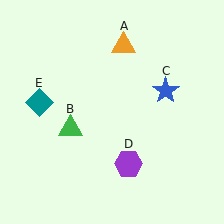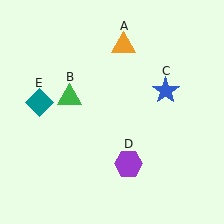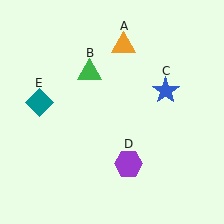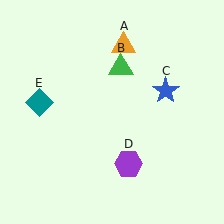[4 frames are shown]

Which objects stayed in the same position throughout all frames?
Orange triangle (object A) and blue star (object C) and purple hexagon (object D) and teal diamond (object E) remained stationary.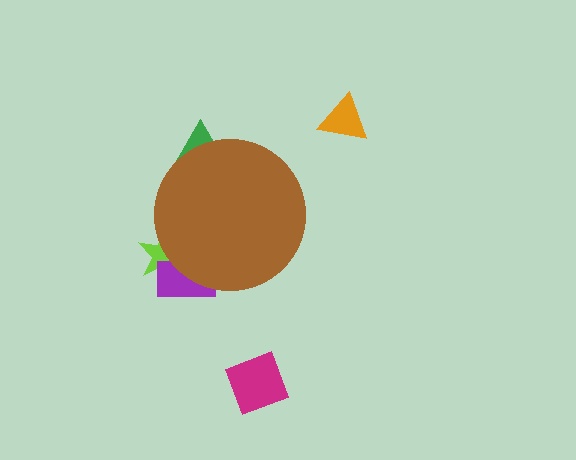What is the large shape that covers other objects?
A brown circle.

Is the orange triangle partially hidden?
No, the orange triangle is fully visible.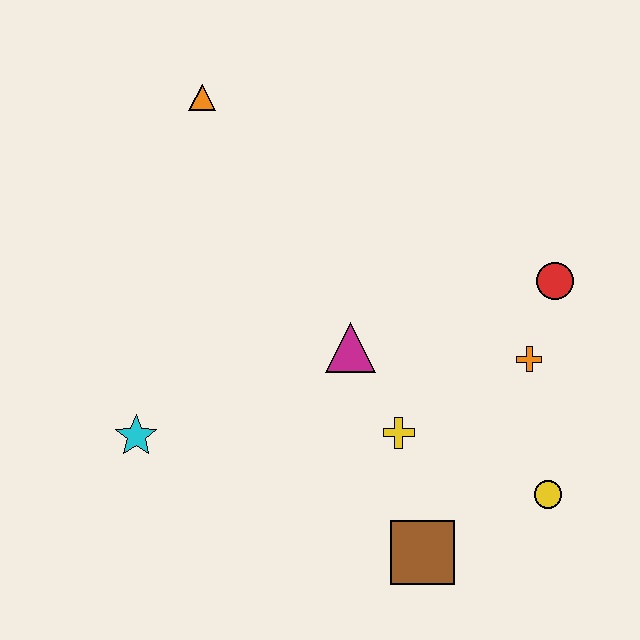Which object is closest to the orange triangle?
The magenta triangle is closest to the orange triangle.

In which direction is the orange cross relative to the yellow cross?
The orange cross is to the right of the yellow cross.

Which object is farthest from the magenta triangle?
The orange triangle is farthest from the magenta triangle.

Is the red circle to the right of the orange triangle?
Yes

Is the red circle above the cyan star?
Yes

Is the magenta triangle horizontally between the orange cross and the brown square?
No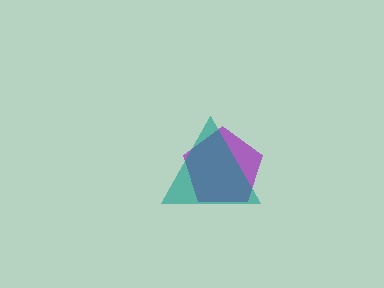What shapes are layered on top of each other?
The layered shapes are: a purple pentagon, a teal triangle.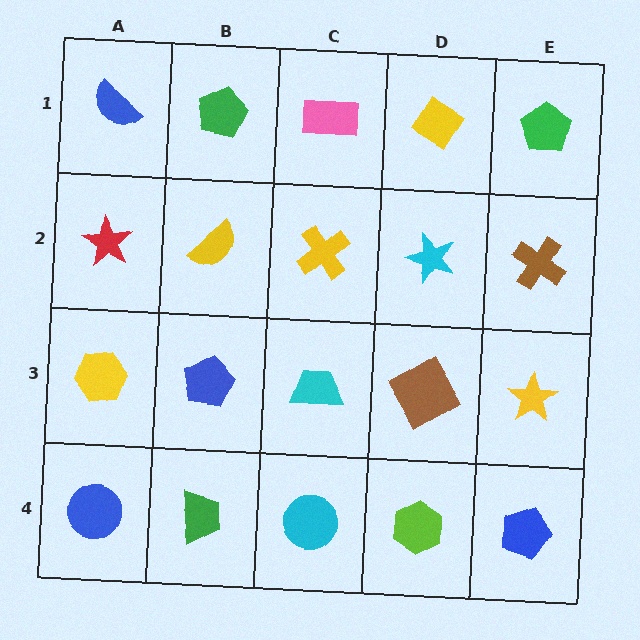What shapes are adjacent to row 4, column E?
A yellow star (row 3, column E), a lime hexagon (row 4, column D).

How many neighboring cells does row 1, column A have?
2.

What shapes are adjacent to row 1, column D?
A cyan star (row 2, column D), a pink rectangle (row 1, column C), a green pentagon (row 1, column E).